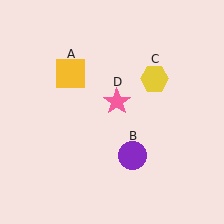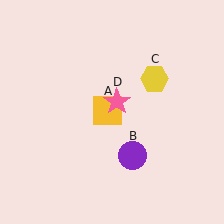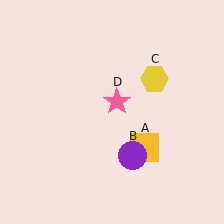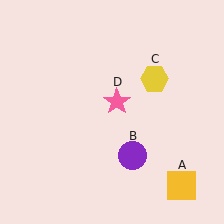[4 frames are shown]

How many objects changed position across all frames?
1 object changed position: yellow square (object A).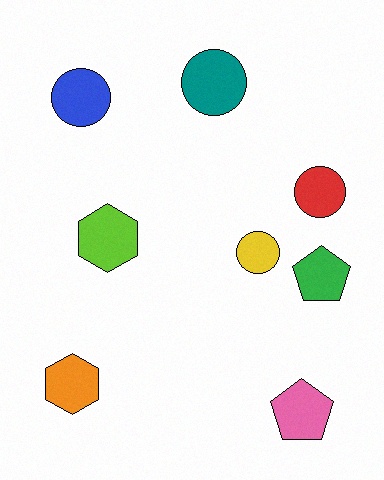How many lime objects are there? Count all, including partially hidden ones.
There is 1 lime object.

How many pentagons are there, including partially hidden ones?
There are 2 pentagons.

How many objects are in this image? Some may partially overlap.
There are 8 objects.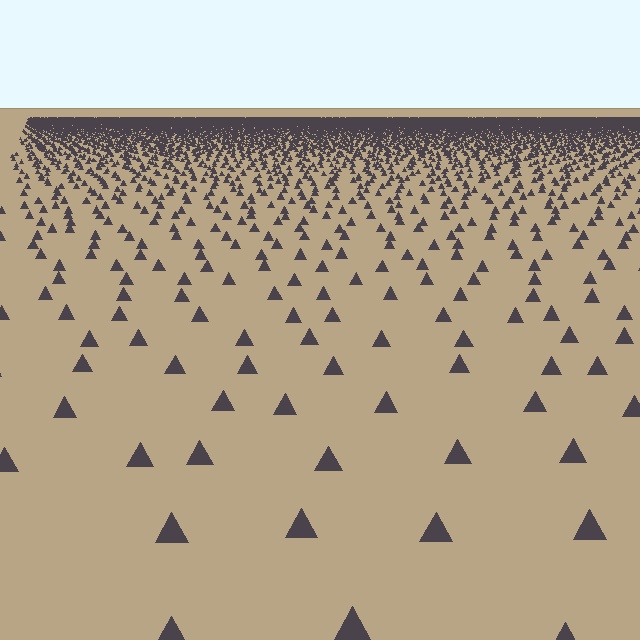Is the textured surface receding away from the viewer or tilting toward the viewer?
The surface is receding away from the viewer. Texture elements get smaller and denser toward the top.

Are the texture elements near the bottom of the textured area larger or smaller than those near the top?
Larger. Near the bottom, elements are closer to the viewer and appear at a bigger on-screen size.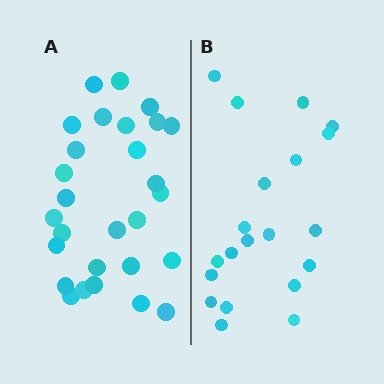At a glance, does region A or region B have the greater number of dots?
Region A (the left region) has more dots.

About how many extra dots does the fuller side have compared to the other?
Region A has roughly 8 or so more dots than region B.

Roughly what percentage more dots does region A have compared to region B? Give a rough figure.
About 40% more.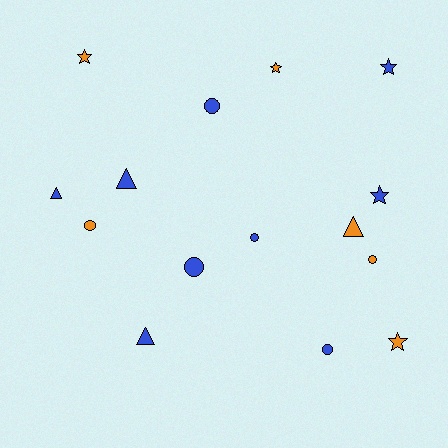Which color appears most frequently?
Blue, with 9 objects.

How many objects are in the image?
There are 15 objects.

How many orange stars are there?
There are 3 orange stars.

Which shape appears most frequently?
Circle, with 6 objects.